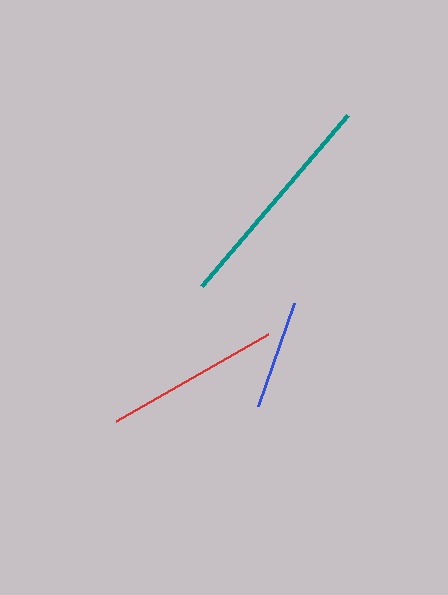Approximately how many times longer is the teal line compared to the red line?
The teal line is approximately 1.3 times the length of the red line.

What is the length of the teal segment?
The teal segment is approximately 225 pixels long.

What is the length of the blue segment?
The blue segment is approximately 109 pixels long.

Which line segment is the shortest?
The blue line is the shortest at approximately 109 pixels.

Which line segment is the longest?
The teal line is the longest at approximately 225 pixels.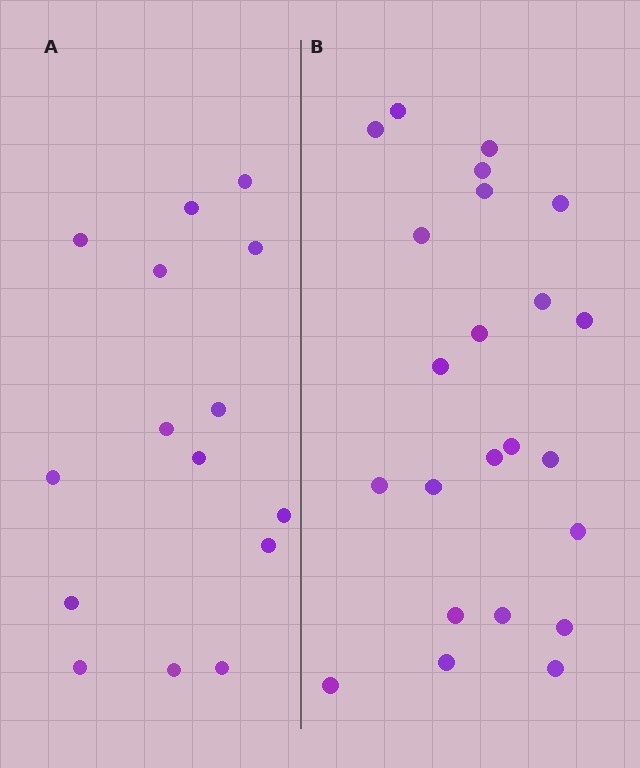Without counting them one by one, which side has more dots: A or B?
Region B (the right region) has more dots.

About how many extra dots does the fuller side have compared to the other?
Region B has roughly 8 or so more dots than region A.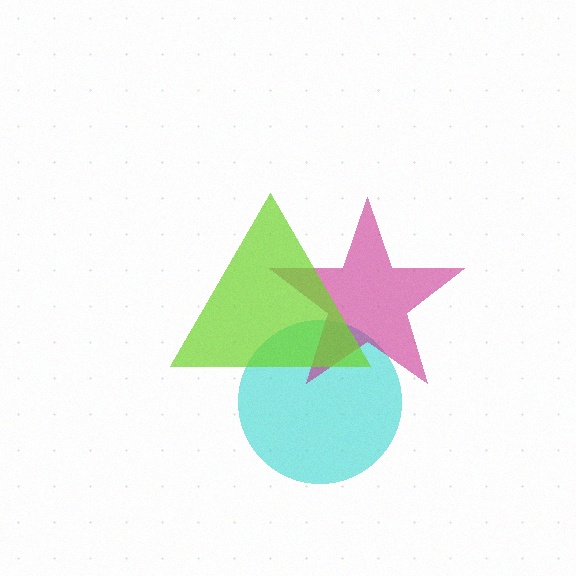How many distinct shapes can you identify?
There are 3 distinct shapes: a cyan circle, a magenta star, a lime triangle.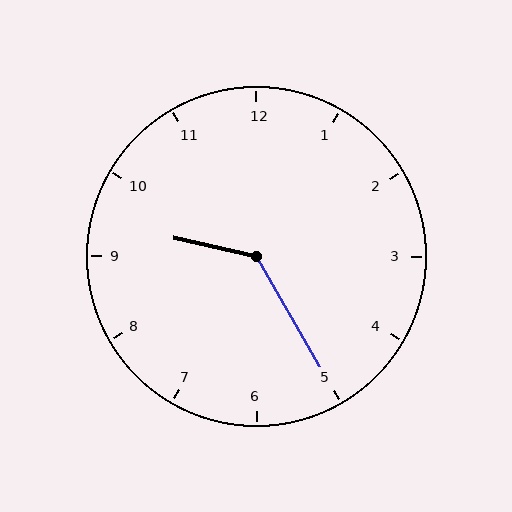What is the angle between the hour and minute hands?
Approximately 132 degrees.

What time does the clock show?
9:25.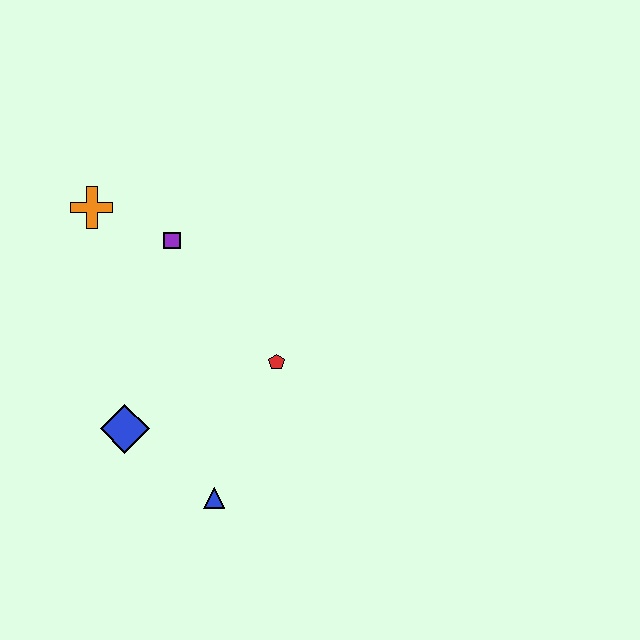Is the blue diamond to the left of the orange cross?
No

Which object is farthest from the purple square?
The blue triangle is farthest from the purple square.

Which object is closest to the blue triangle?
The blue diamond is closest to the blue triangle.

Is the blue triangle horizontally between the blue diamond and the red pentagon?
Yes